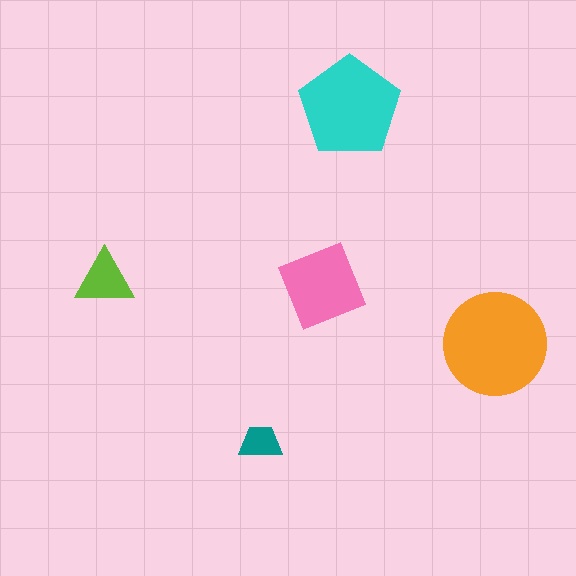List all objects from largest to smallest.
The orange circle, the cyan pentagon, the pink diamond, the lime triangle, the teal trapezoid.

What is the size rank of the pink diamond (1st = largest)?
3rd.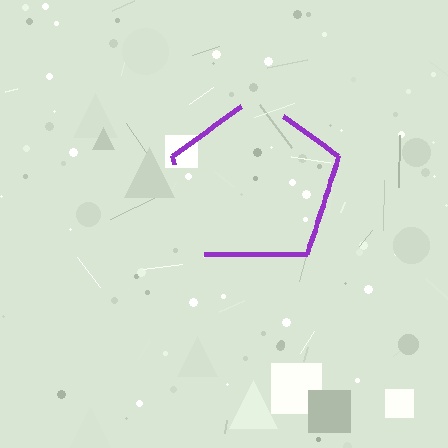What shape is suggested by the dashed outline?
The dashed outline suggests a pentagon.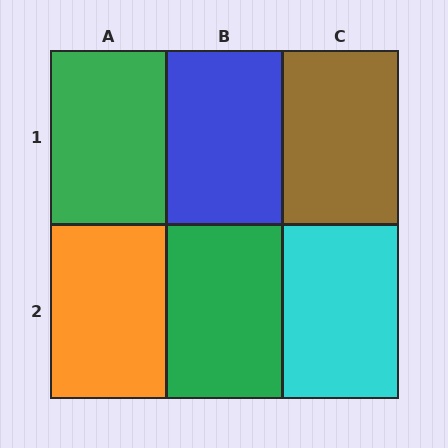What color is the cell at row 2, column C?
Cyan.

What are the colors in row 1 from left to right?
Green, blue, brown.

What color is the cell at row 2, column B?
Green.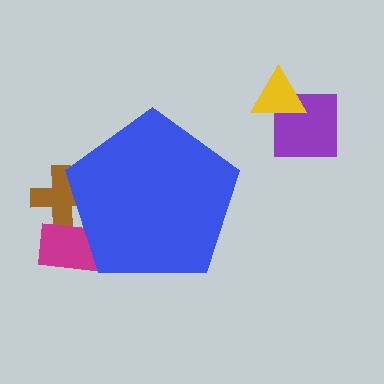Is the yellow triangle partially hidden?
No, the yellow triangle is fully visible.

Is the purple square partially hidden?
No, the purple square is fully visible.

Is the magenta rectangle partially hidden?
Yes, the magenta rectangle is partially hidden behind the blue pentagon.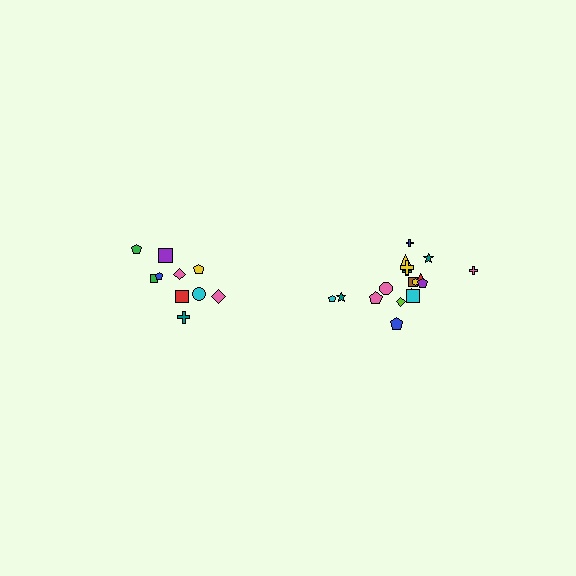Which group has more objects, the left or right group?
The right group.